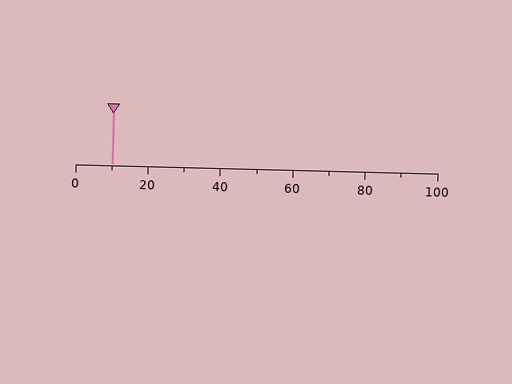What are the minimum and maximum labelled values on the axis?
The axis runs from 0 to 100.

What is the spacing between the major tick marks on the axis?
The major ticks are spaced 20 apart.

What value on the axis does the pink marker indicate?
The marker indicates approximately 10.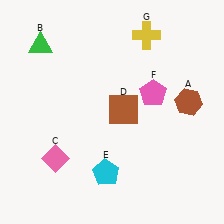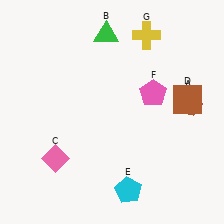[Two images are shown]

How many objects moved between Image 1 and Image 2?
3 objects moved between the two images.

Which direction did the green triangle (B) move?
The green triangle (B) moved right.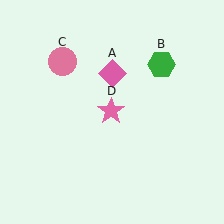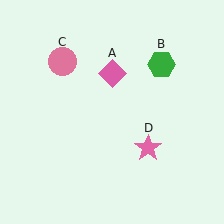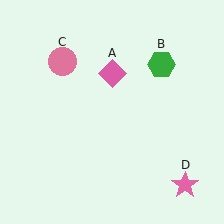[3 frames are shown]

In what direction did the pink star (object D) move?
The pink star (object D) moved down and to the right.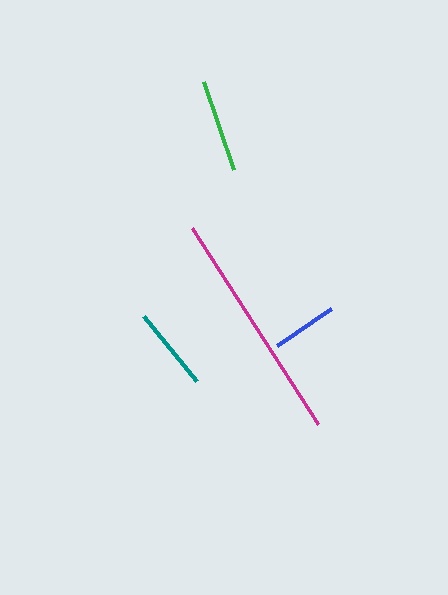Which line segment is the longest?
The magenta line is the longest at approximately 233 pixels.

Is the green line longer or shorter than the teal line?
The green line is longer than the teal line.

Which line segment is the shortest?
The blue line is the shortest at approximately 65 pixels.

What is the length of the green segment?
The green segment is approximately 93 pixels long.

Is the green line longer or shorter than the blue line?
The green line is longer than the blue line.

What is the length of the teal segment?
The teal segment is approximately 84 pixels long.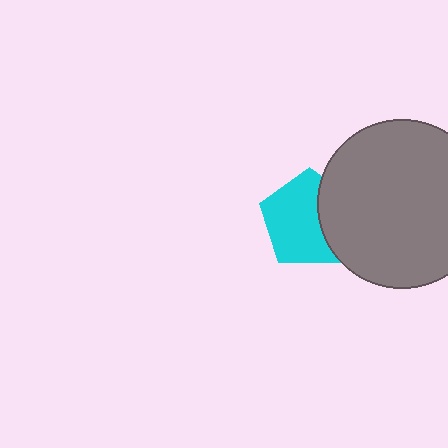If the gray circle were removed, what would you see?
You would see the complete cyan pentagon.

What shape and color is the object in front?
The object in front is a gray circle.